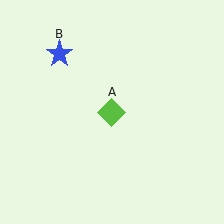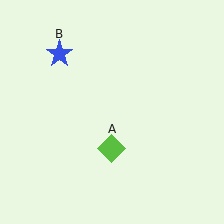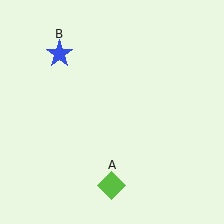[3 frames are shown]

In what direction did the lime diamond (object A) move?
The lime diamond (object A) moved down.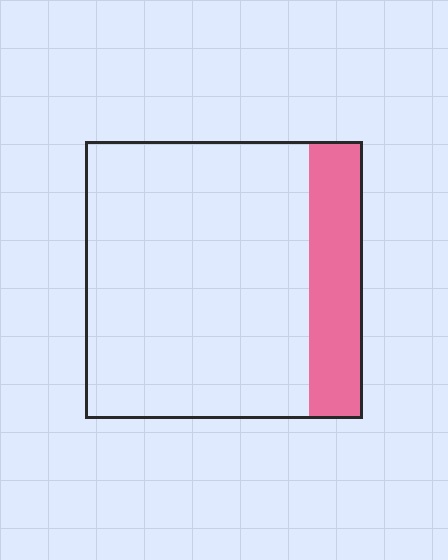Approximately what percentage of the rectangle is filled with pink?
Approximately 20%.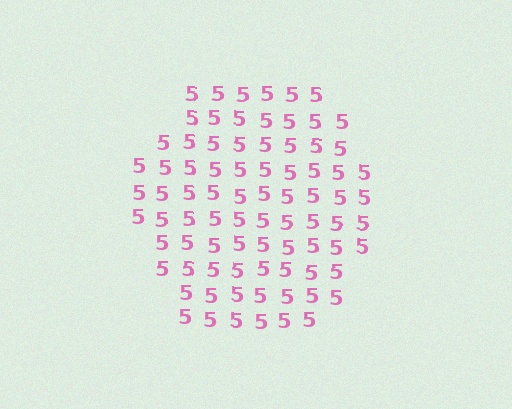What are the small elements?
The small elements are digit 5's.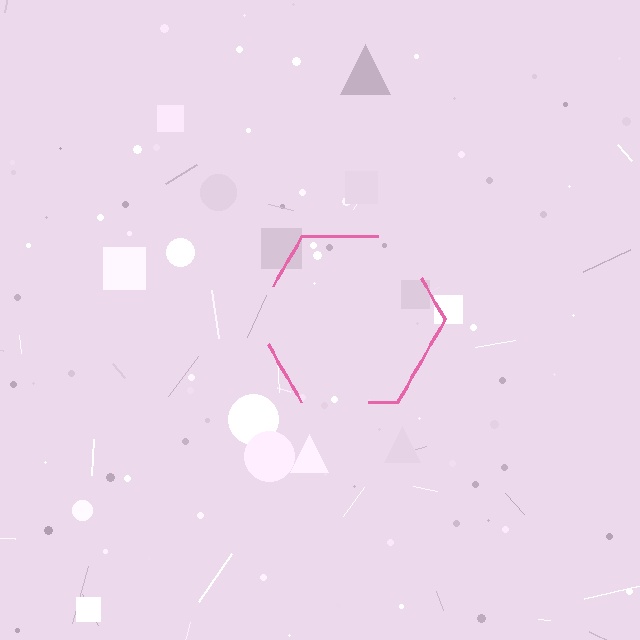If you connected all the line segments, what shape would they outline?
They would outline a hexagon.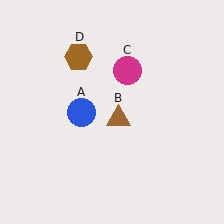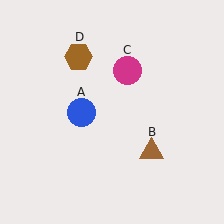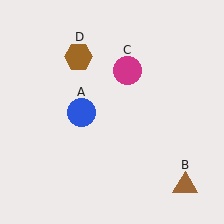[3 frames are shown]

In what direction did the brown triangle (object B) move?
The brown triangle (object B) moved down and to the right.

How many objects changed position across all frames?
1 object changed position: brown triangle (object B).